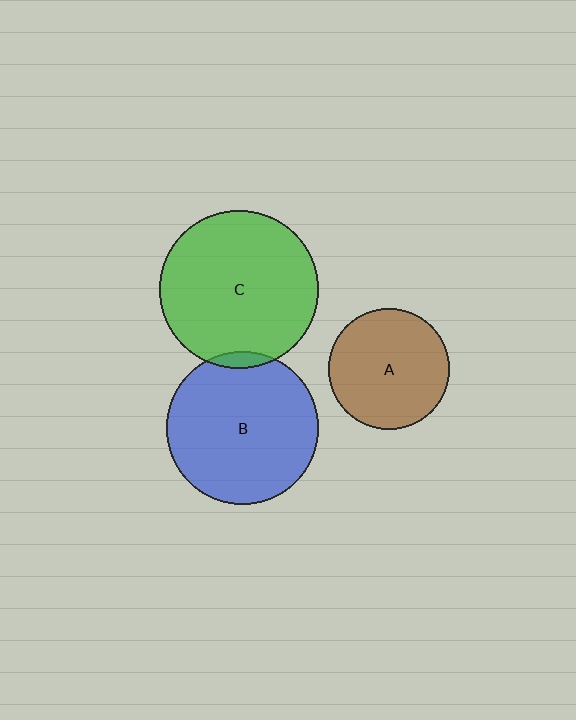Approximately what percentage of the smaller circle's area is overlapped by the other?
Approximately 5%.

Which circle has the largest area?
Circle C (green).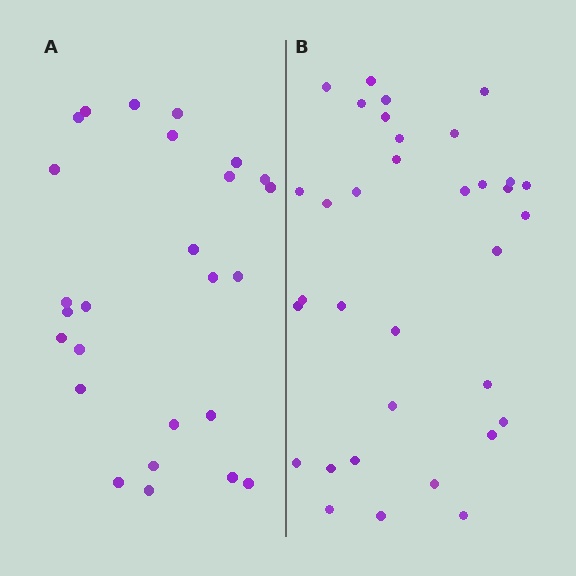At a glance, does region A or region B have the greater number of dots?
Region B (the right region) has more dots.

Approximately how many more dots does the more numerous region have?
Region B has roughly 8 or so more dots than region A.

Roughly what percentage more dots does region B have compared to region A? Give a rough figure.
About 30% more.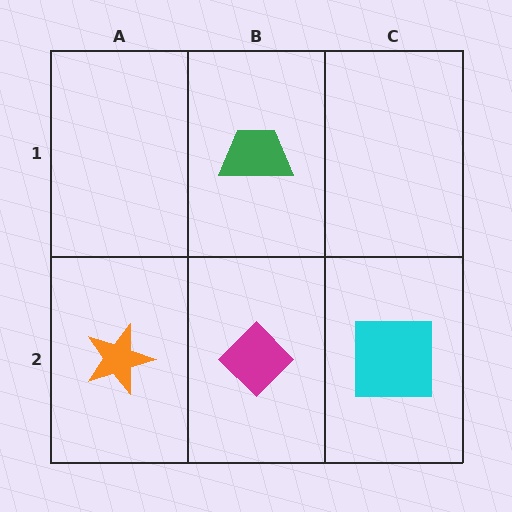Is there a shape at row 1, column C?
No, that cell is empty.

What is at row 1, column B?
A green trapezoid.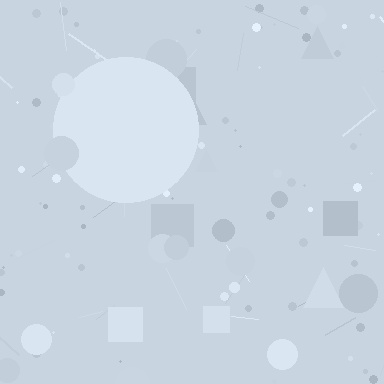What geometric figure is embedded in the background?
A circle is embedded in the background.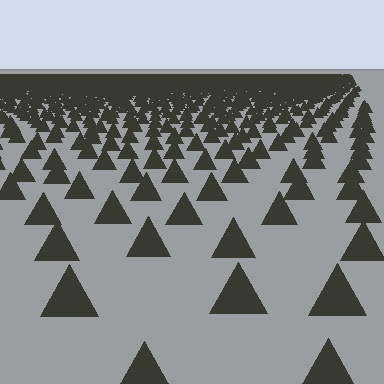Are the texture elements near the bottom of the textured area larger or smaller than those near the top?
Larger. Near the bottom, elements are closer to the viewer and appear at a bigger on-screen size.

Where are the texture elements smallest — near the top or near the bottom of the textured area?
Near the top.